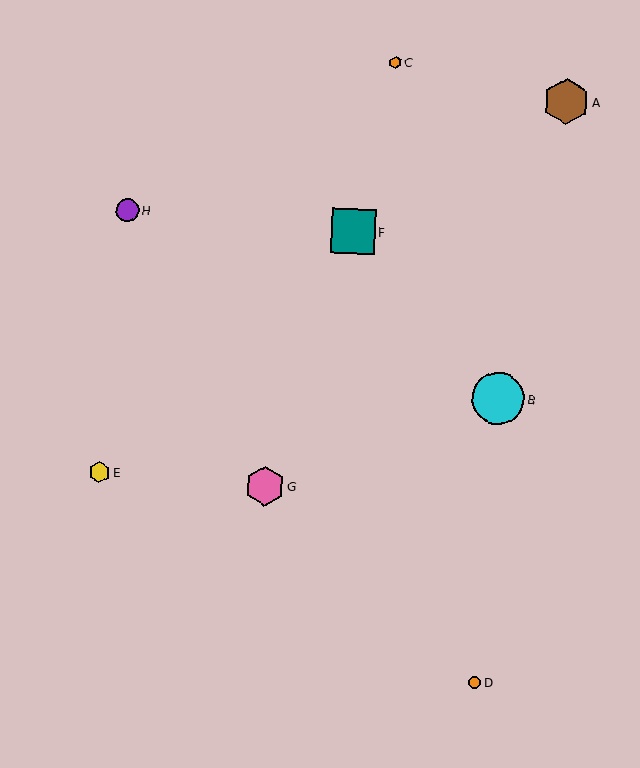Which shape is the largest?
The cyan circle (labeled B) is the largest.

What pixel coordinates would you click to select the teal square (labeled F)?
Click at (353, 231) to select the teal square F.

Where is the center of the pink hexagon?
The center of the pink hexagon is at (265, 486).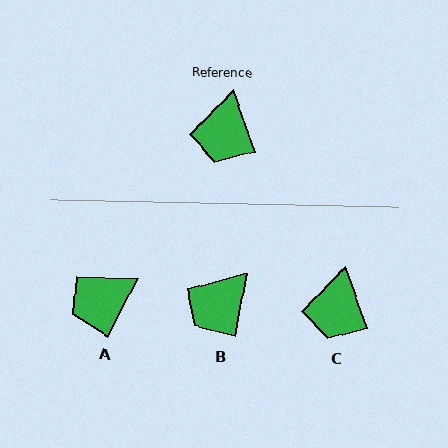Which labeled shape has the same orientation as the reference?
C.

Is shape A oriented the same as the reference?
No, it is off by about 48 degrees.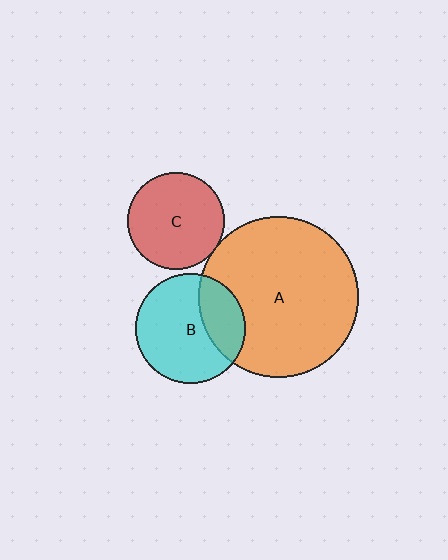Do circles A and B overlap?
Yes.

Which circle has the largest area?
Circle A (orange).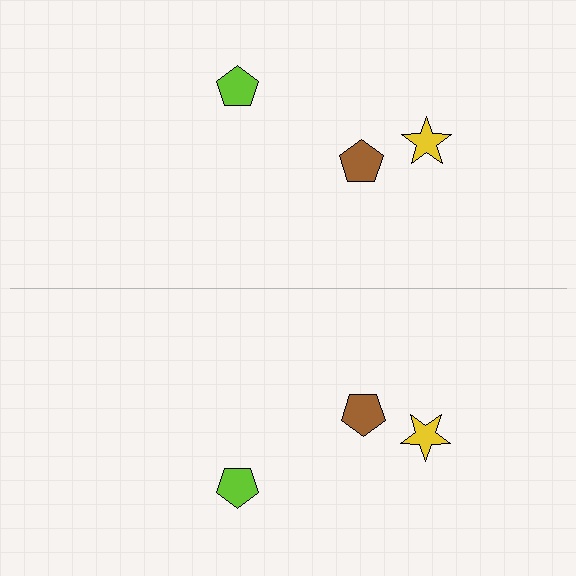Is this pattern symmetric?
Yes, this pattern has bilateral (reflection) symmetry.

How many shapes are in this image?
There are 6 shapes in this image.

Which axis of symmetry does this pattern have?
The pattern has a horizontal axis of symmetry running through the center of the image.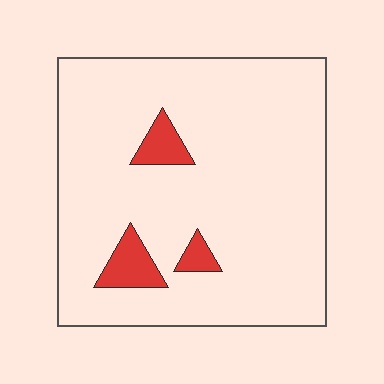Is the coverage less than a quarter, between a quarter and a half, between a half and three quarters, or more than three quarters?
Less than a quarter.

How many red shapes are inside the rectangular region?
3.